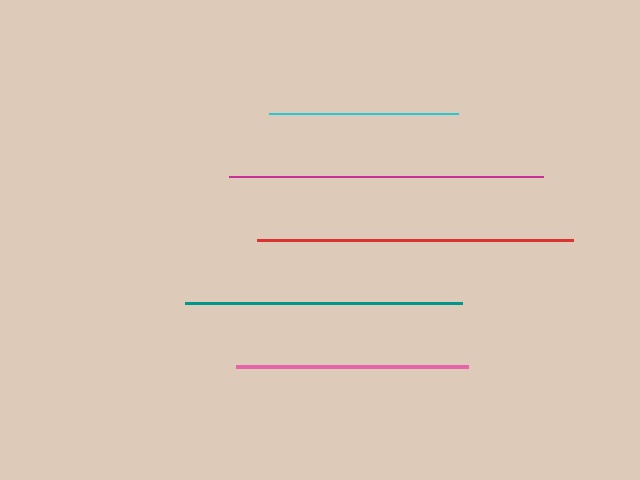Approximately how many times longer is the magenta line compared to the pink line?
The magenta line is approximately 1.4 times the length of the pink line.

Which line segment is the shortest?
The cyan line is the shortest at approximately 189 pixels.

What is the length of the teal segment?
The teal segment is approximately 277 pixels long.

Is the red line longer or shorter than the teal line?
The red line is longer than the teal line.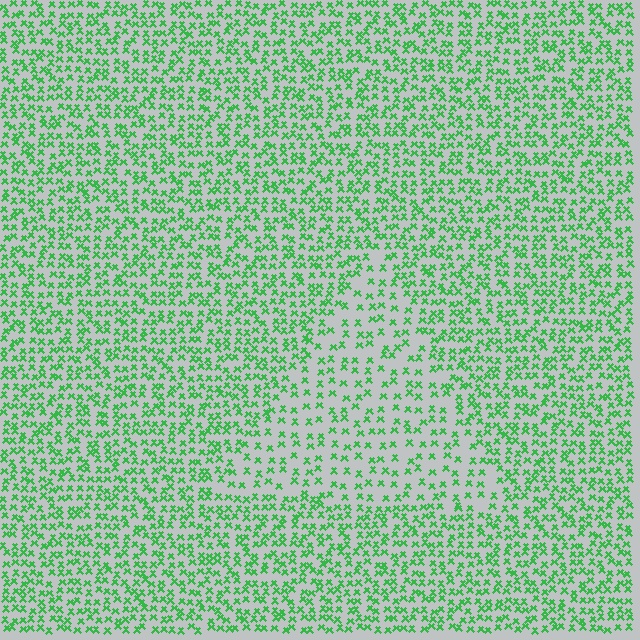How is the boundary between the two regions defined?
The boundary is defined by a change in element density (approximately 1.8x ratio). All elements are the same color, size, and shape.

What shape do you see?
I see a triangle.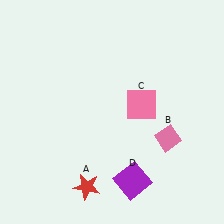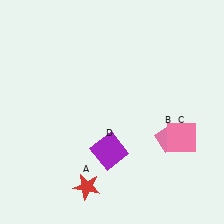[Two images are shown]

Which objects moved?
The objects that moved are: the pink square (C), the purple square (D).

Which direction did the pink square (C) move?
The pink square (C) moved right.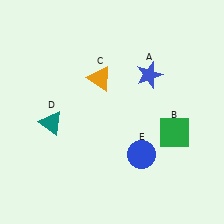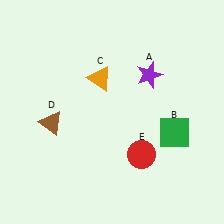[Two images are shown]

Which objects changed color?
A changed from blue to purple. D changed from teal to brown. E changed from blue to red.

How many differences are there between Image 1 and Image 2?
There are 3 differences between the two images.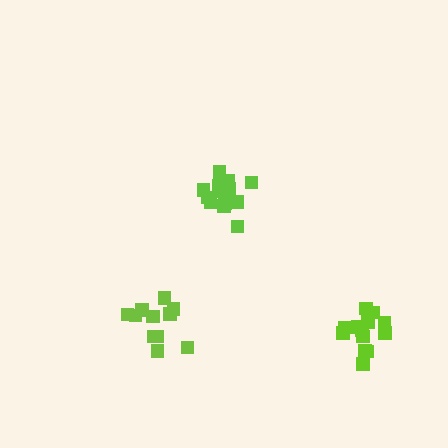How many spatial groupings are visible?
There are 3 spatial groupings.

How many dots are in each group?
Group 1: 14 dots, Group 2: 11 dots, Group 3: 13 dots (38 total).